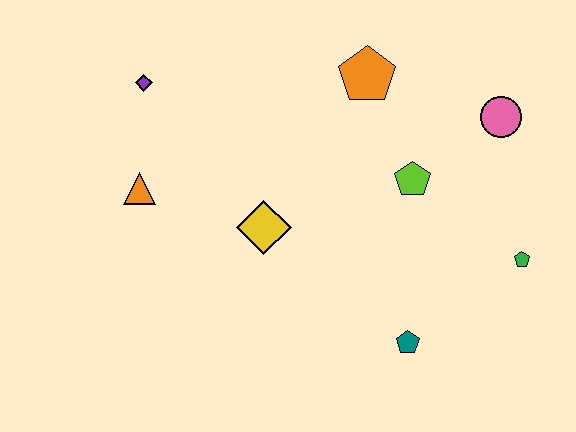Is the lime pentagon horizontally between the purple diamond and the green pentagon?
Yes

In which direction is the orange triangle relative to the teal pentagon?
The orange triangle is to the left of the teal pentagon.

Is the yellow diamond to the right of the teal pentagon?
No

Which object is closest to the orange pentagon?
The lime pentagon is closest to the orange pentagon.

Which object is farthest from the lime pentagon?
The purple diamond is farthest from the lime pentagon.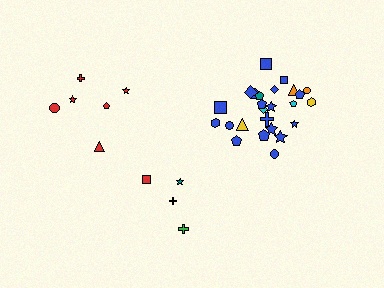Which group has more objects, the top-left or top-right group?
The top-right group.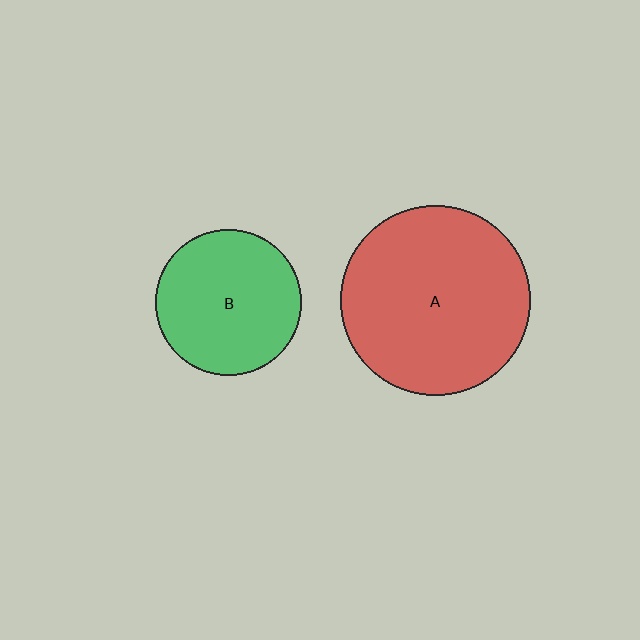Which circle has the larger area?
Circle A (red).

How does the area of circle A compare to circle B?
Approximately 1.7 times.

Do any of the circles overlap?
No, none of the circles overlap.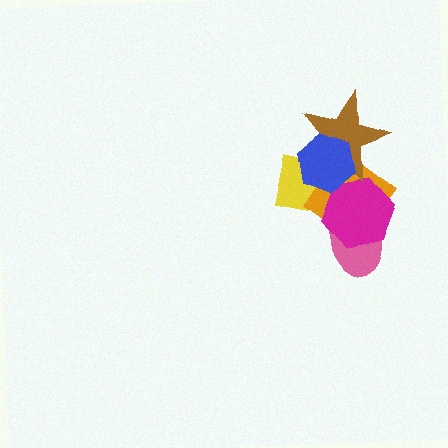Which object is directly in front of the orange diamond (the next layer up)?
The pink ellipse is directly in front of the orange diamond.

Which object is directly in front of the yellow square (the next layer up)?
The orange diamond is directly in front of the yellow square.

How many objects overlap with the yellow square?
4 objects overlap with the yellow square.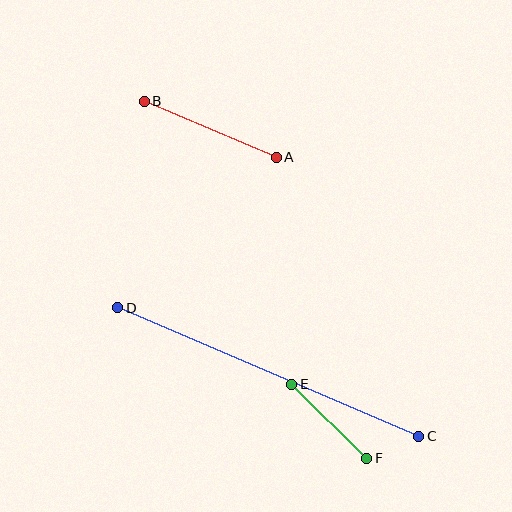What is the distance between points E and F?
The distance is approximately 105 pixels.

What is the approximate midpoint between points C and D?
The midpoint is at approximately (268, 372) pixels.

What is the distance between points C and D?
The distance is approximately 327 pixels.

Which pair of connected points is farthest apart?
Points C and D are farthest apart.